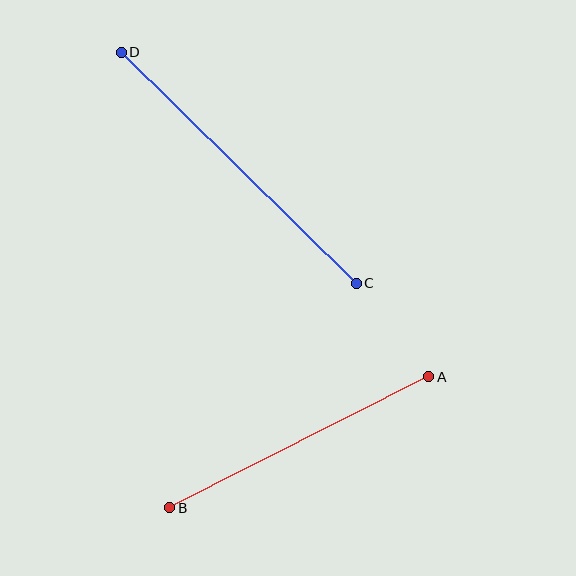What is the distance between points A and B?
The distance is approximately 290 pixels.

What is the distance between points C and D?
The distance is approximately 329 pixels.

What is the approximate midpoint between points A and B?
The midpoint is at approximately (299, 442) pixels.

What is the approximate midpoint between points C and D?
The midpoint is at approximately (239, 168) pixels.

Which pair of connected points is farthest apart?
Points C and D are farthest apart.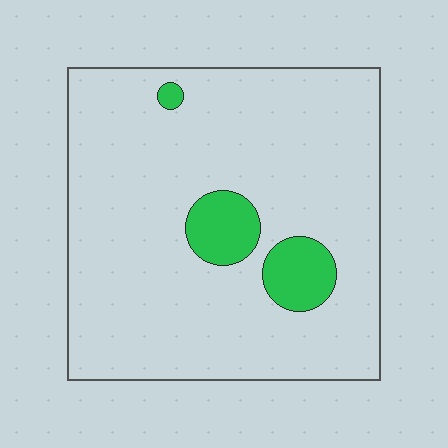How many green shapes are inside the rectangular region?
3.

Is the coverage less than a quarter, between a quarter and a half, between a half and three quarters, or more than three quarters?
Less than a quarter.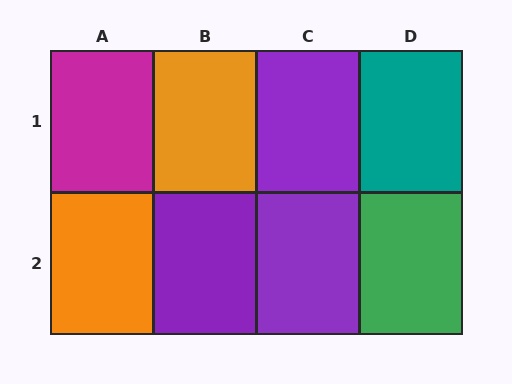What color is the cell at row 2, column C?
Purple.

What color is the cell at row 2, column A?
Orange.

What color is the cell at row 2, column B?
Purple.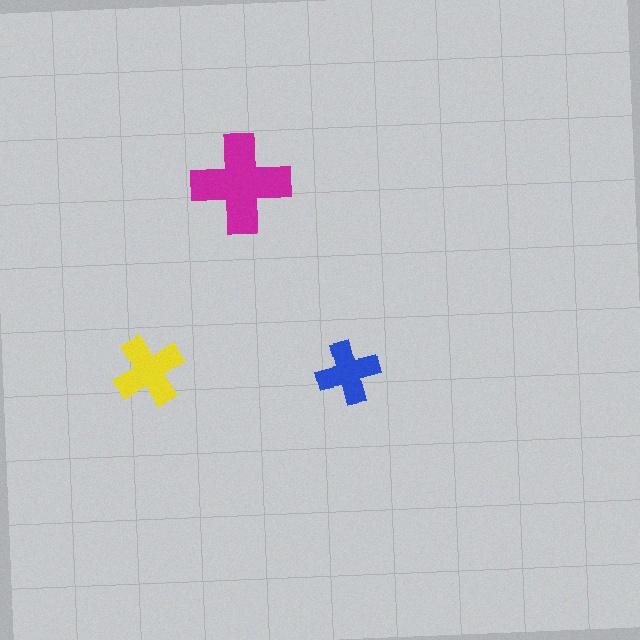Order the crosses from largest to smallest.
the magenta one, the yellow one, the blue one.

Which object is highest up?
The magenta cross is topmost.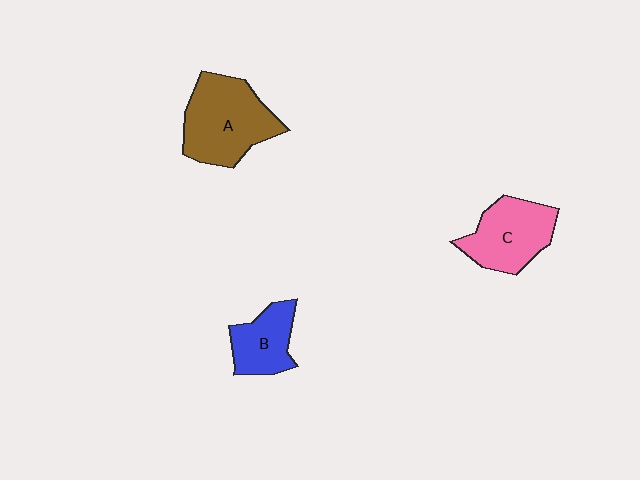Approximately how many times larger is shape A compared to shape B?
Approximately 1.7 times.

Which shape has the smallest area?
Shape B (blue).